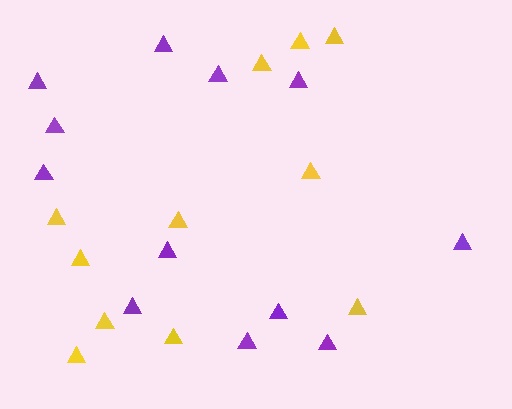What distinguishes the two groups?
There are 2 groups: one group of yellow triangles (11) and one group of purple triangles (12).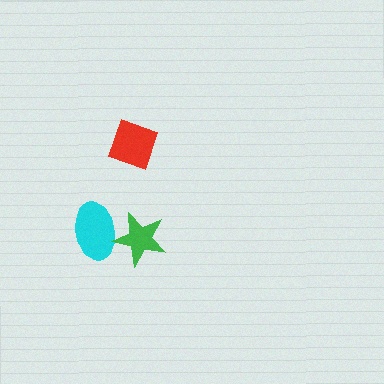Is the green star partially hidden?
No, no other shape covers it.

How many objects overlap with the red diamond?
0 objects overlap with the red diamond.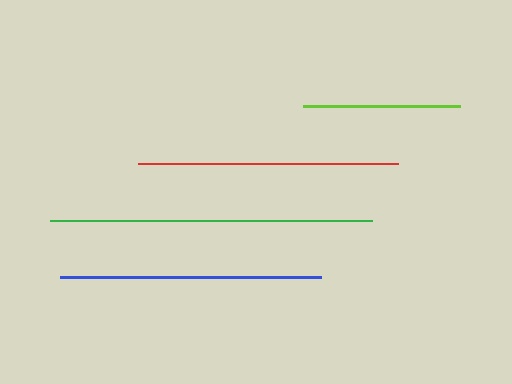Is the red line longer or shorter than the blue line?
The blue line is longer than the red line.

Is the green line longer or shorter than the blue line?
The green line is longer than the blue line.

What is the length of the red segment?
The red segment is approximately 260 pixels long.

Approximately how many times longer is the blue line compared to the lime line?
The blue line is approximately 1.7 times the length of the lime line.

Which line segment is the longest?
The green line is the longest at approximately 322 pixels.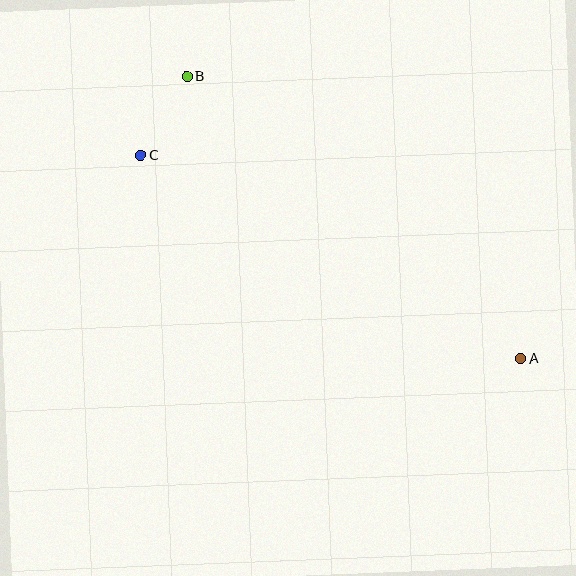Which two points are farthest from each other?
Points A and B are farthest from each other.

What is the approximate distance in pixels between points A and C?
The distance between A and C is approximately 431 pixels.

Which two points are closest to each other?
Points B and C are closest to each other.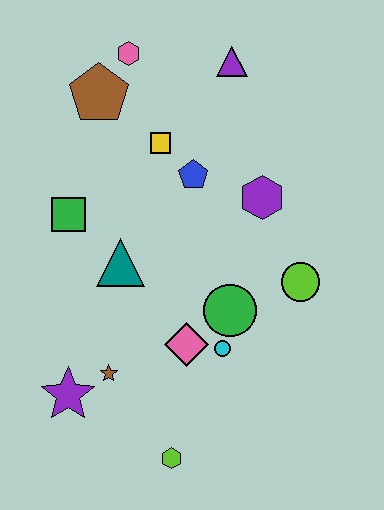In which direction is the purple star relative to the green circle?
The purple star is to the left of the green circle.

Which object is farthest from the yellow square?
The lime hexagon is farthest from the yellow square.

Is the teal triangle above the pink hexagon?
No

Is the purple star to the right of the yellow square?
No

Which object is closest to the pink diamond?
The cyan circle is closest to the pink diamond.